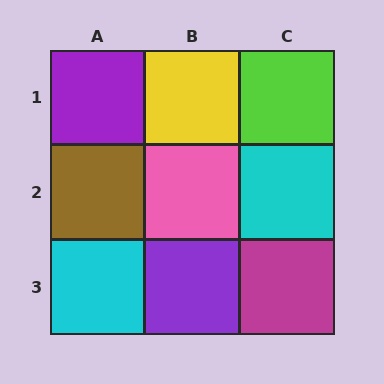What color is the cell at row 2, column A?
Brown.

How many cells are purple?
2 cells are purple.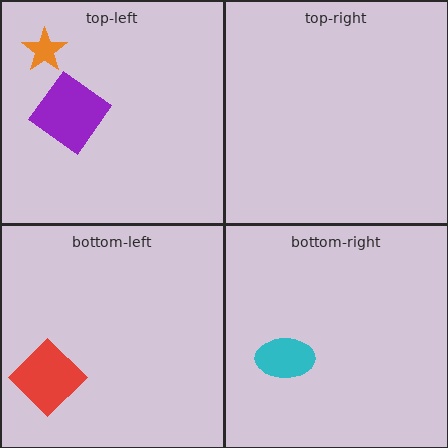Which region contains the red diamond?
The bottom-left region.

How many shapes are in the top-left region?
2.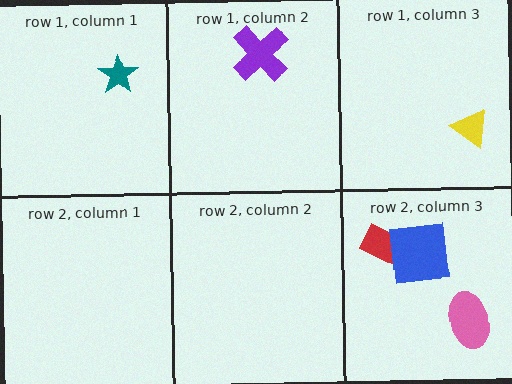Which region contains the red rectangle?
The row 2, column 3 region.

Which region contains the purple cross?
The row 1, column 2 region.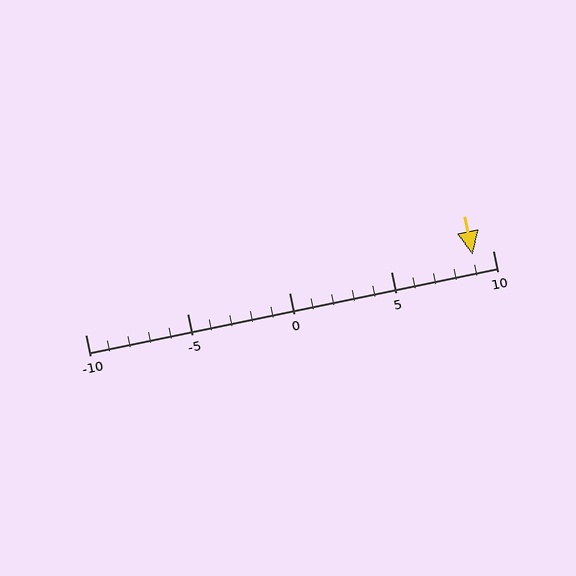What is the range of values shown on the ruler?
The ruler shows values from -10 to 10.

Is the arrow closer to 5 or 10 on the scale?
The arrow is closer to 10.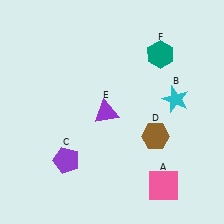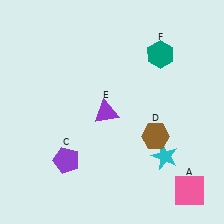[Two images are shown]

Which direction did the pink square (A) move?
The pink square (A) moved right.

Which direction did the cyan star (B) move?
The cyan star (B) moved down.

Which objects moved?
The objects that moved are: the pink square (A), the cyan star (B).